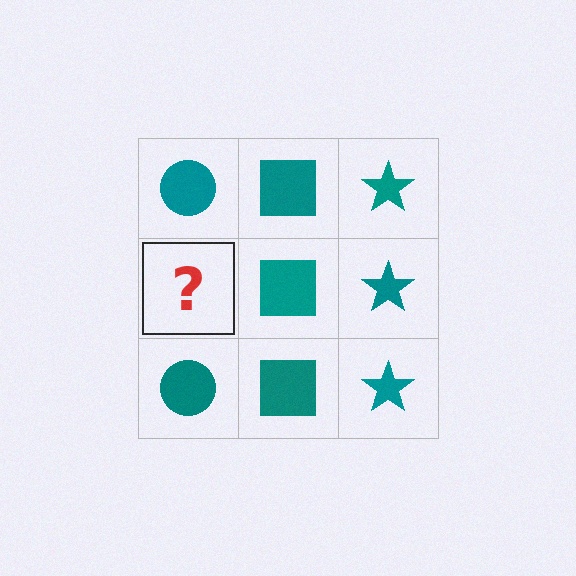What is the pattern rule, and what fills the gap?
The rule is that each column has a consistent shape. The gap should be filled with a teal circle.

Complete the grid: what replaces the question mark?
The question mark should be replaced with a teal circle.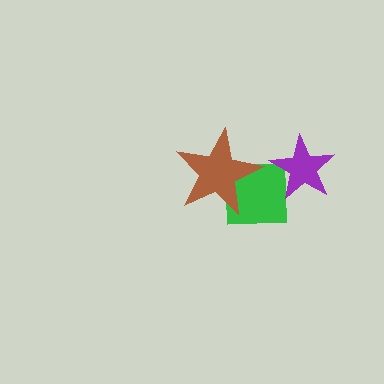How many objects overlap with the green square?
2 objects overlap with the green square.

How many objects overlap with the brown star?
1 object overlaps with the brown star.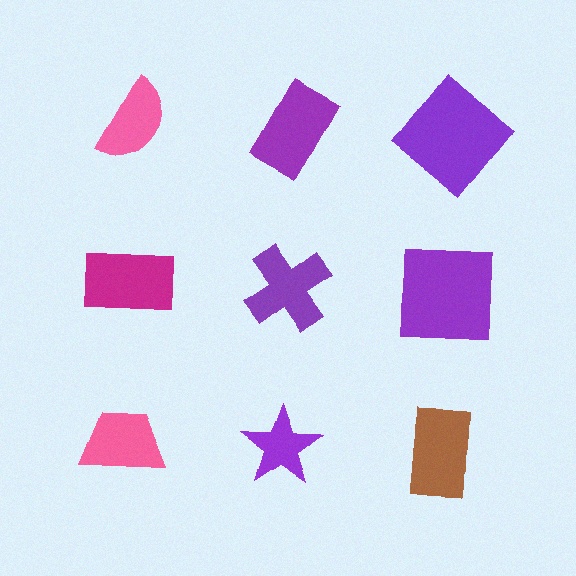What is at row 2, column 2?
A purple cross.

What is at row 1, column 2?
A purple rectangle.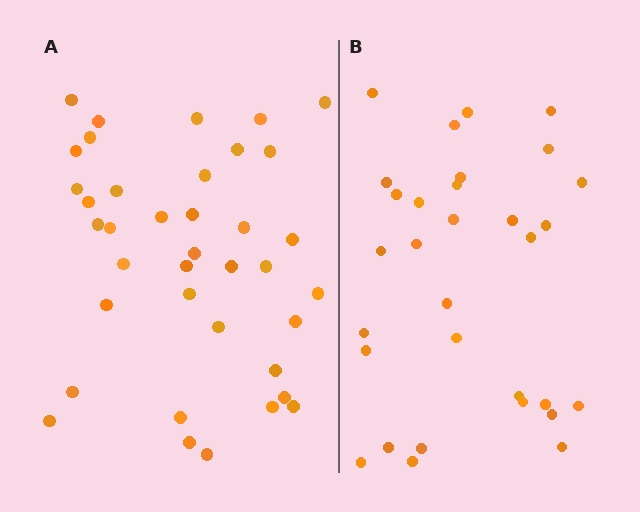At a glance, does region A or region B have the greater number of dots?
Region A (the left region) has more dots.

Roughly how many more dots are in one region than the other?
Region A has roughly 8 or so more dots than region B.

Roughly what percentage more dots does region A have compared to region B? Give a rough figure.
About 25% more.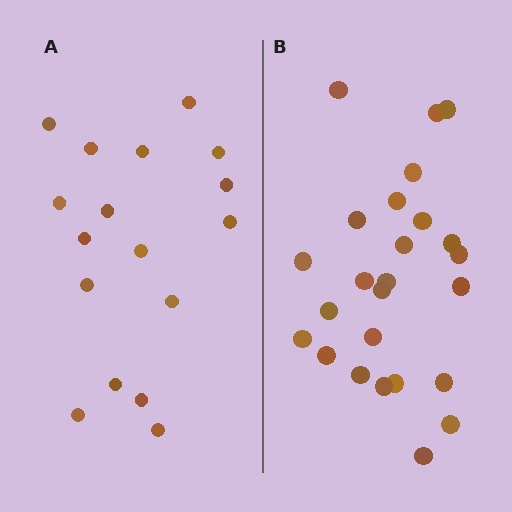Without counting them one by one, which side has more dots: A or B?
Region B (the right region) has more dots.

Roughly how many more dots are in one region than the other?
Region B has roughly 8 or so more dots than region A.